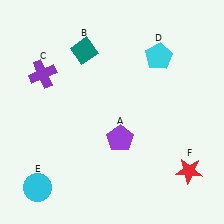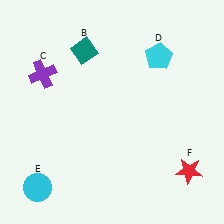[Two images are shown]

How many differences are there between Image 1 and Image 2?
There is 1 difference between the two images.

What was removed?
The purple pentagon (A) was removed in Image 2.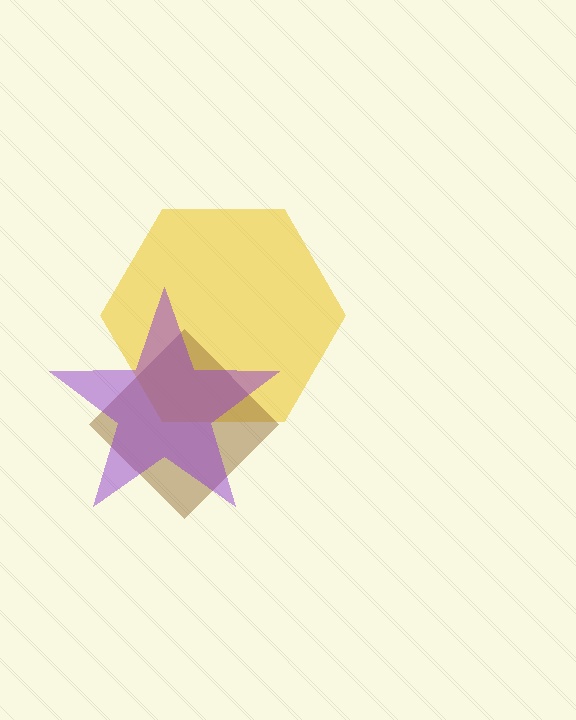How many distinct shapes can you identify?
There are 3 distinct shapes: a yellow hexagon, a brown diamond, a purple star.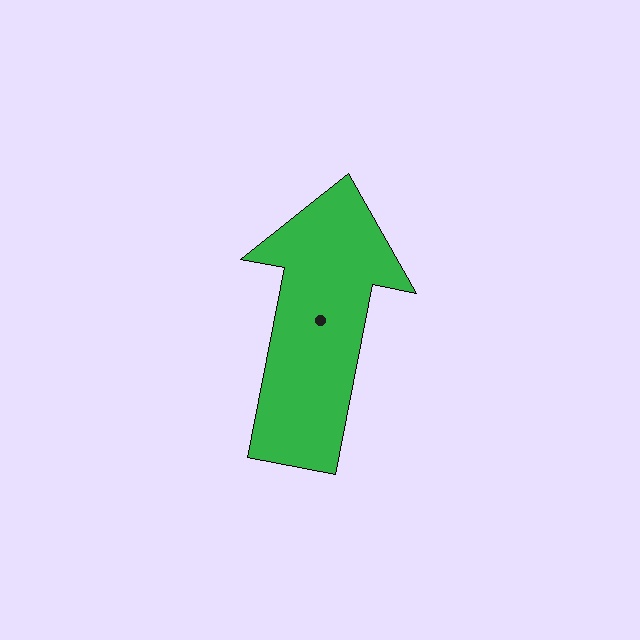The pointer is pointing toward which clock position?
Roughly 12 o'clock.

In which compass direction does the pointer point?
North.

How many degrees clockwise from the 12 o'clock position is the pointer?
Approximately 11 degrees.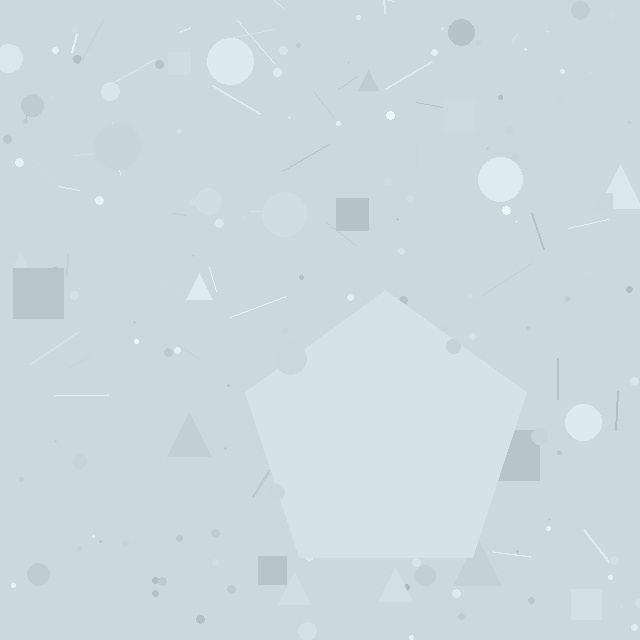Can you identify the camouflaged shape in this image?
The camouflaged shape is a pentagon.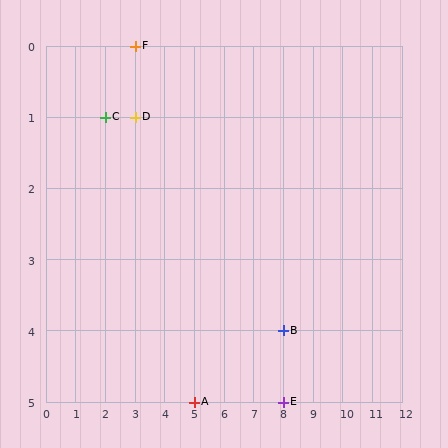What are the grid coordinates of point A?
Point A is at grid coordinates (5, 5).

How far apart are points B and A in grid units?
Points B and A are 3 columns and 1 row apart (about 3.2 grid units diagonally).